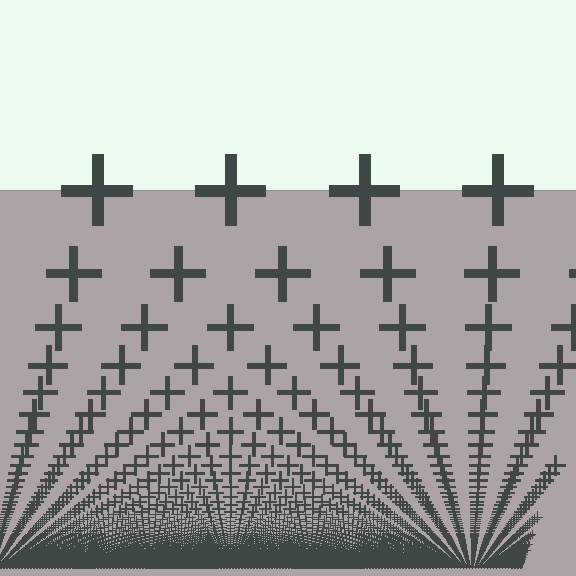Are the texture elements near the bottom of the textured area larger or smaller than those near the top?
Smaller. The gradient is inverted — elements near the bottom are smaller and denser.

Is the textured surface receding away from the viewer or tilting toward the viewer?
The surface appears to tilt toward the viewer. Texture elements get larger and sparser toward the top.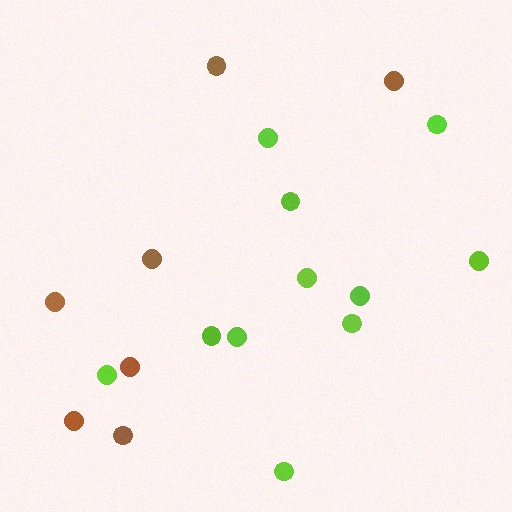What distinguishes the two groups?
There are 2 groups: one group of brown circles (7) and one group of lime circles (11).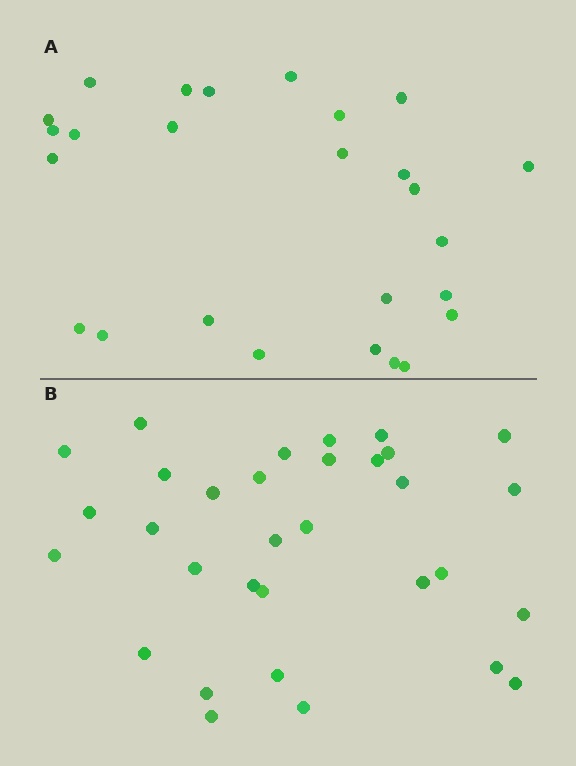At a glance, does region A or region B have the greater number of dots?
Region B (the bottom region) has more dots.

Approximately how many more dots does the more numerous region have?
Region B has about 6 more dots than region A.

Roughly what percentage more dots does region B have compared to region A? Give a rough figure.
About 25% more.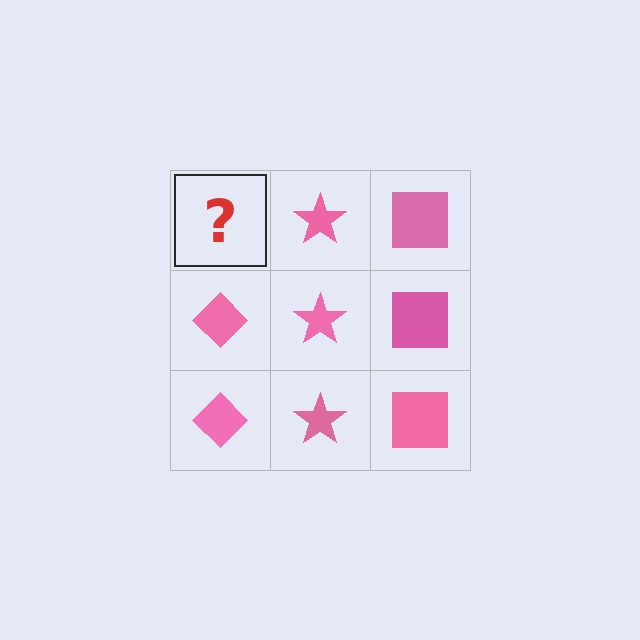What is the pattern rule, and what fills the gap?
The rule is that each column has a consistent shape. The gap should be filled with a pink diamond.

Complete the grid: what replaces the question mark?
The question mark should be replaced with a pink diamond.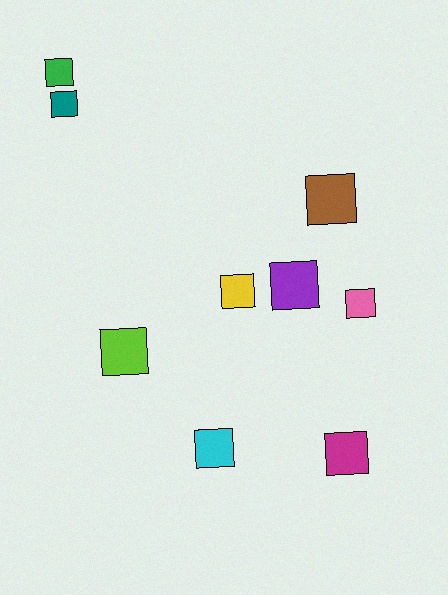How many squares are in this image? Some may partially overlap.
There are 9 squares.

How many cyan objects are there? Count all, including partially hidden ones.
There is 1 cyan object.